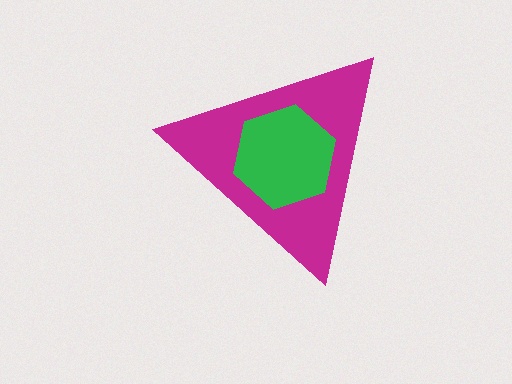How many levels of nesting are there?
2.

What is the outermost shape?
The magenta triangle.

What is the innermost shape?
The green hexagon.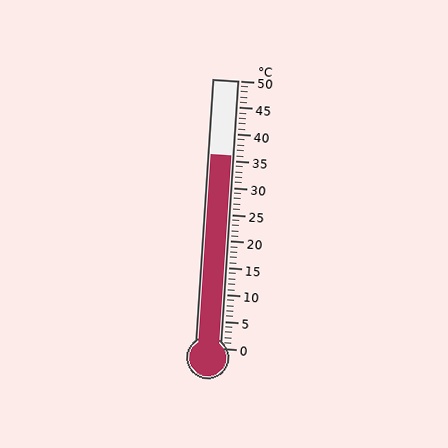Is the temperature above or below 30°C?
The temperature is above 30°C.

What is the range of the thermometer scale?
The thermometer scale ranges from 0°C to 50°C.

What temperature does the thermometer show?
The thermometer shows approximately 36°C.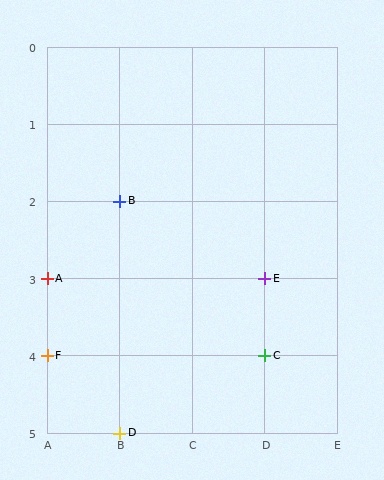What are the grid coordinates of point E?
Point E is at grid coordinates (D, 3).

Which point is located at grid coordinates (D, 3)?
Point E is at (D, 3).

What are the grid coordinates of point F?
Point F is at grid coordinates (A, 4).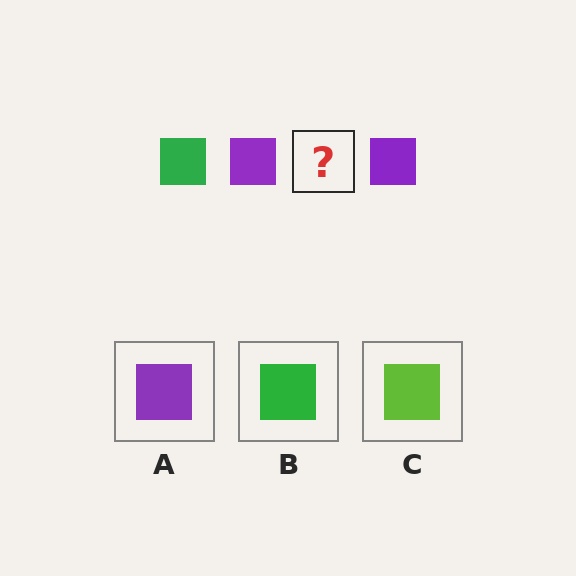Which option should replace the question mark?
Option B.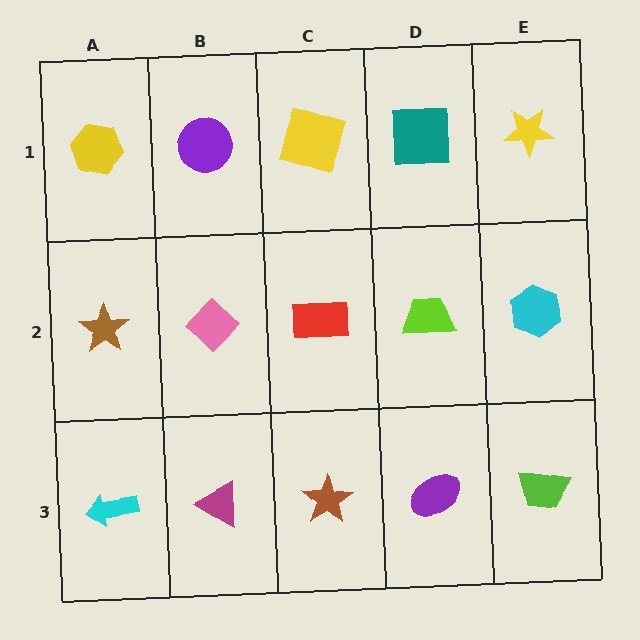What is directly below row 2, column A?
A cyan arrow.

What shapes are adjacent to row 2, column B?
A purple circle (row 1, column B), a magenta triangle (row 3, column B), a brown star (row 2, column A), a red rectangle (row 2, column C).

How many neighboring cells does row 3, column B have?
3.